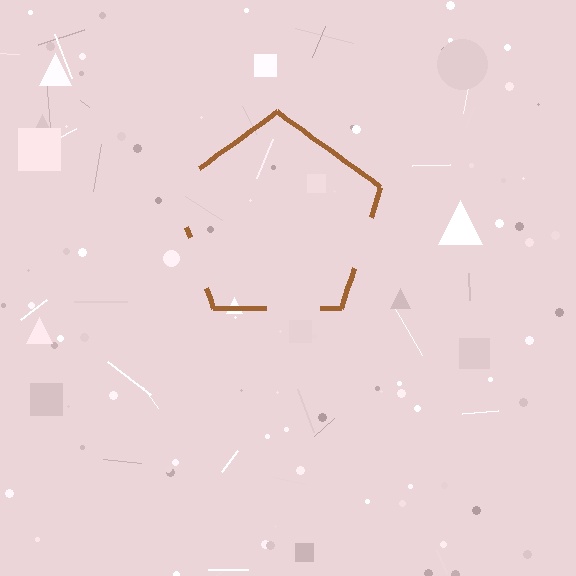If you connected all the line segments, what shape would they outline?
They would outline a pentagon.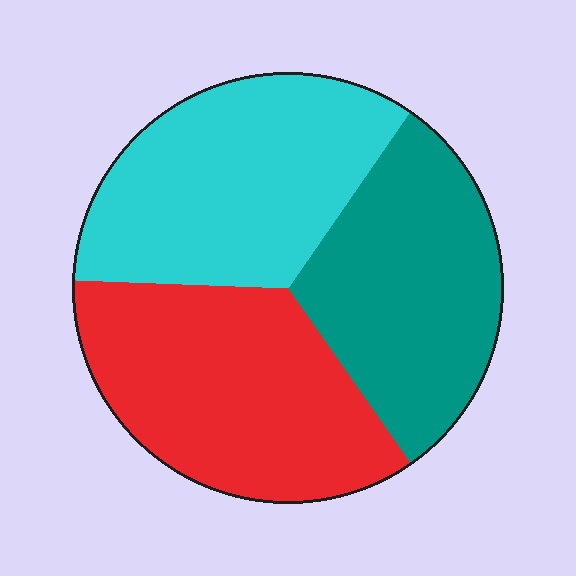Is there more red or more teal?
Red.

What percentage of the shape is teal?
Teal takes up between a sixth and a third of the shape.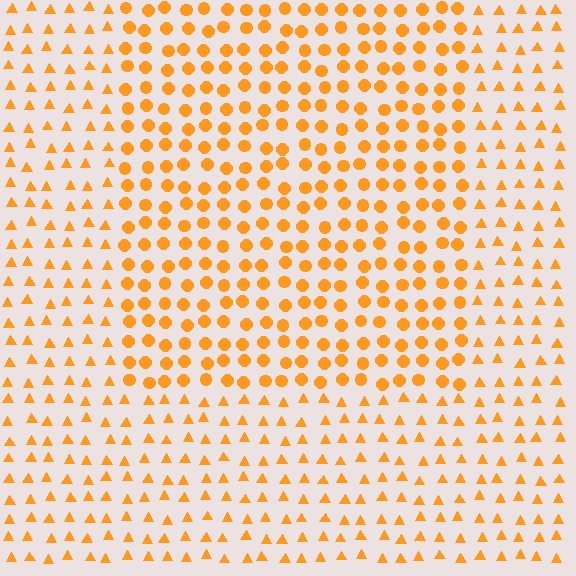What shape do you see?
I see a rectangle.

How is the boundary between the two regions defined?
The boundary is defined by a change in element shape: circles inside vs. triangles outside. All elements share the same color and spacing.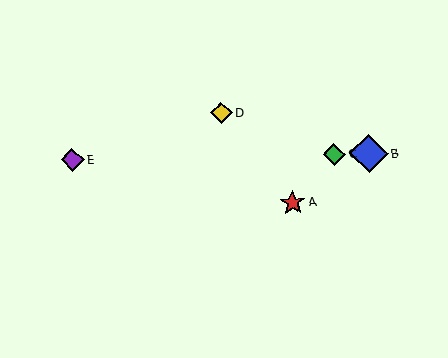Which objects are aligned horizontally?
Objects B, C, E are aligned horizontally.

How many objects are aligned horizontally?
3 objects (B, C, E) are aligned horizontally.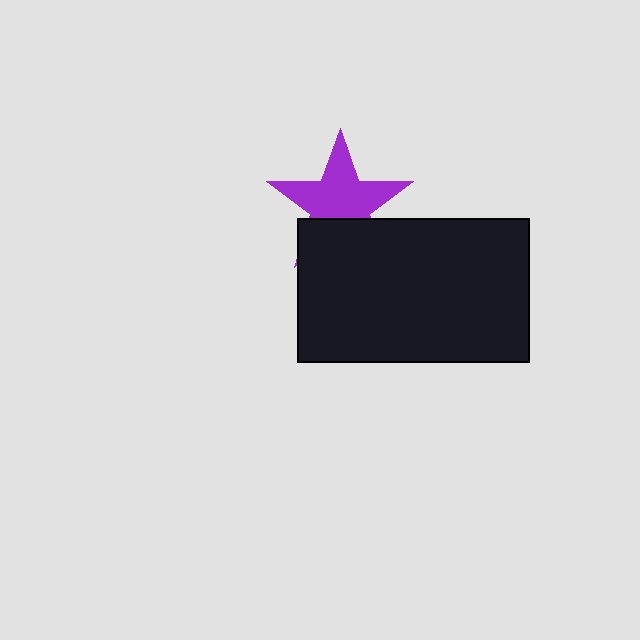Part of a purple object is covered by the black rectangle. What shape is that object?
It is a star.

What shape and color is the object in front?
The object in front is a black rectangle.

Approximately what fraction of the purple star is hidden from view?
Roughly 34% of the purple star is hidden behind the black rectangle.